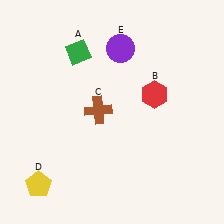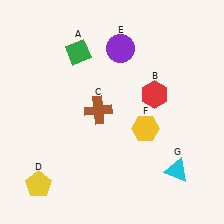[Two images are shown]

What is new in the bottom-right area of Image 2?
A yellow hexagon (F) was added in the bottom-right area of Image 2.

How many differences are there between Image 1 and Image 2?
There are 2 differences between the two images.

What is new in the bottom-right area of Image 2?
A cyan triangle (G) was added in the bottom-right area of Image 2.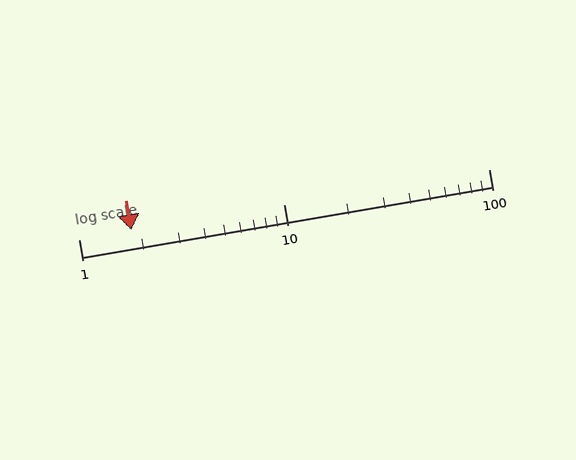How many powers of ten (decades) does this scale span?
The scale spans 2 decades, from 1 to 100.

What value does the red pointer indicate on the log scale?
The pointer indicates approximately 1.8.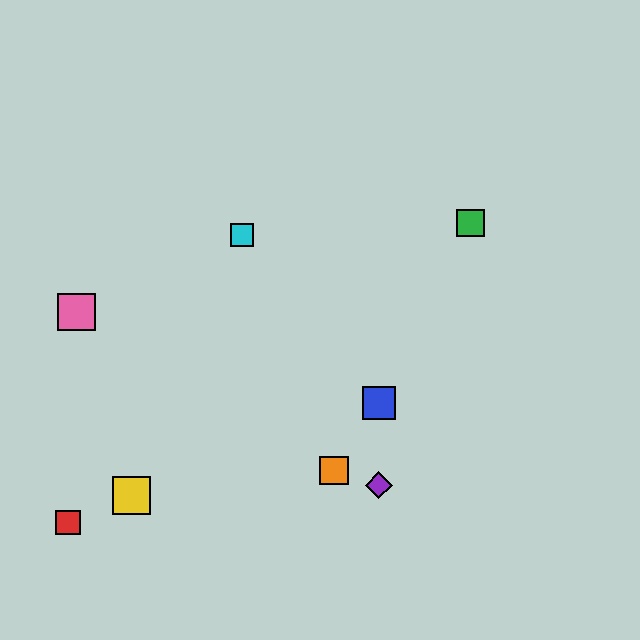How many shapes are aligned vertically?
2 shapes (the blue square, the purple diamond) are aligned vertically.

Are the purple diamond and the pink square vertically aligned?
No, the purple diamond is at x≈379 and the pink square is at x≈77.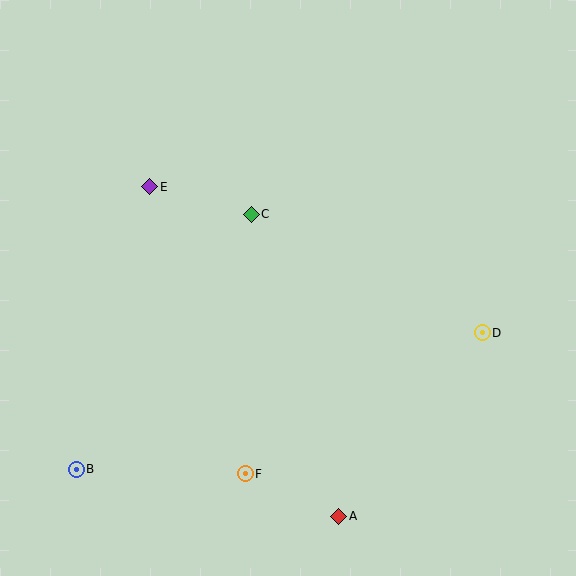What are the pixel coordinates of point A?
Point A is at (339, 516).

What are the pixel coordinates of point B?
Point B is at (76, 469).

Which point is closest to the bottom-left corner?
Point B is closest to the bottom-left corner.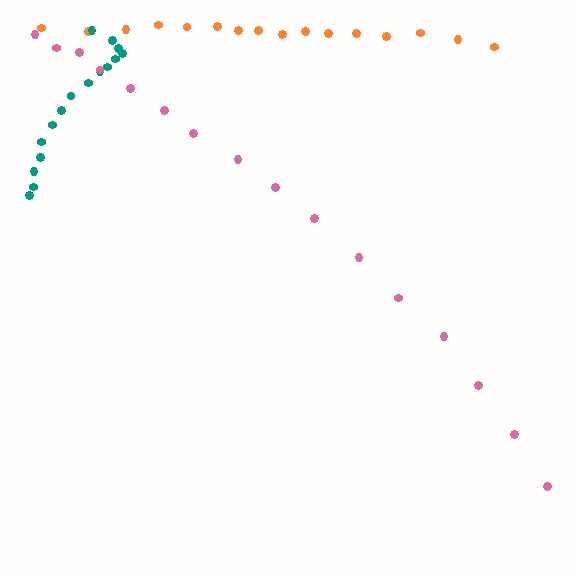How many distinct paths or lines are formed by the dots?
There are 3 distinct paths.